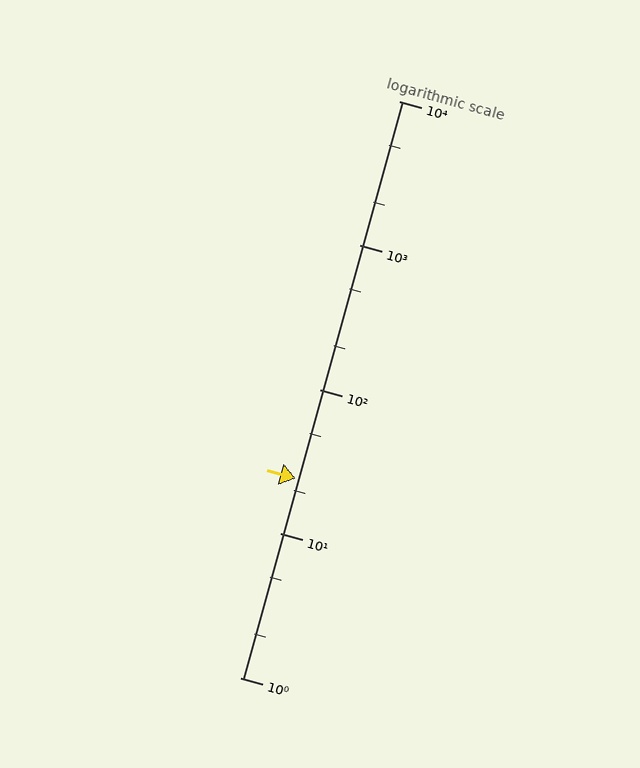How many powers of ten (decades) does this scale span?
The scale spans 4 decades, from 1 to 10000.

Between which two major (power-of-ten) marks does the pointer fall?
The pointer is between 10 and 100.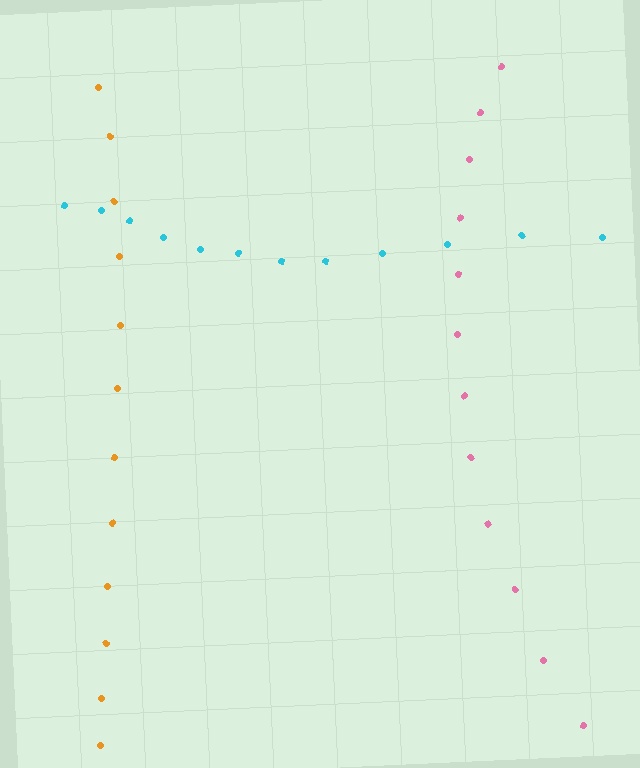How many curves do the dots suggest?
There are 3 distinct paths.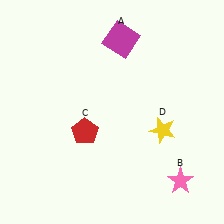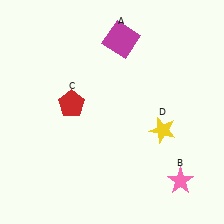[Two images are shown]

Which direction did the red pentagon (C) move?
The red pentagon (C) moved up.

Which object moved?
The red pentagon (C) moved up.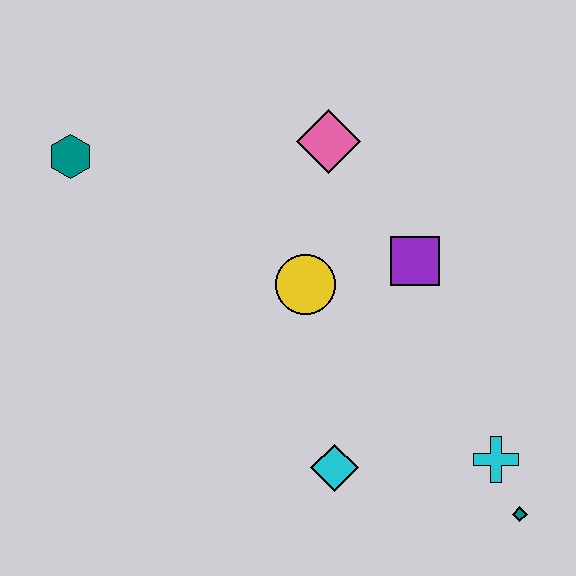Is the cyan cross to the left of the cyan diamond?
No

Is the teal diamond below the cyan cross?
Yes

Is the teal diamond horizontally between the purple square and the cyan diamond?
No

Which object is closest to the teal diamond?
The cyan cross is closest to the teal diamond.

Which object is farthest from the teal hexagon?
The teal diamond is farthest from the teal hexagon.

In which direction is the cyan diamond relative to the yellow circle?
The cyan diamond is below the yellow circle.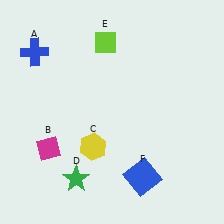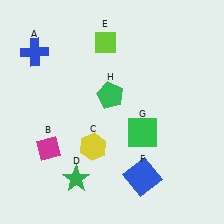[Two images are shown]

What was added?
A green square (G), a green pentagon (H) were added in Image 2.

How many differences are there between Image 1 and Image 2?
There are 2 differences between the two images.